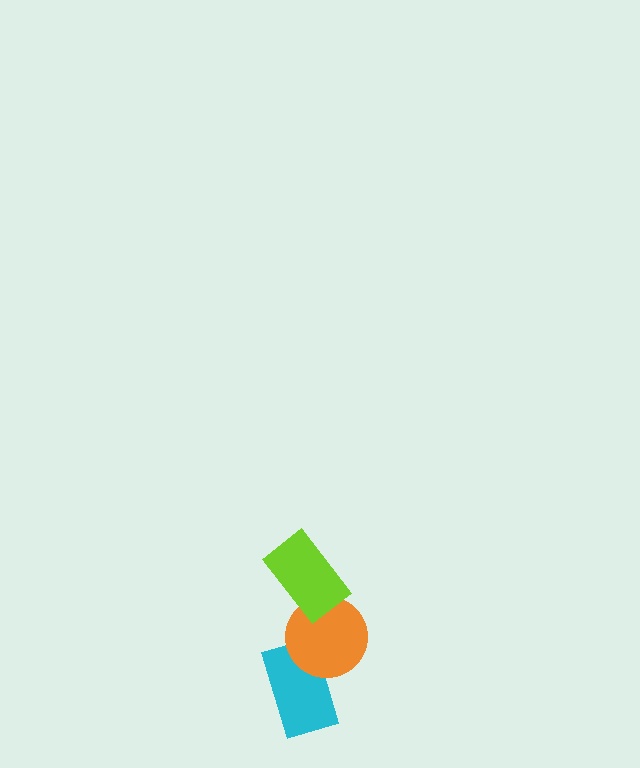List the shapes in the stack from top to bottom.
From top to bottom: the lime rectangle, the orange circle, the cyan rectangle.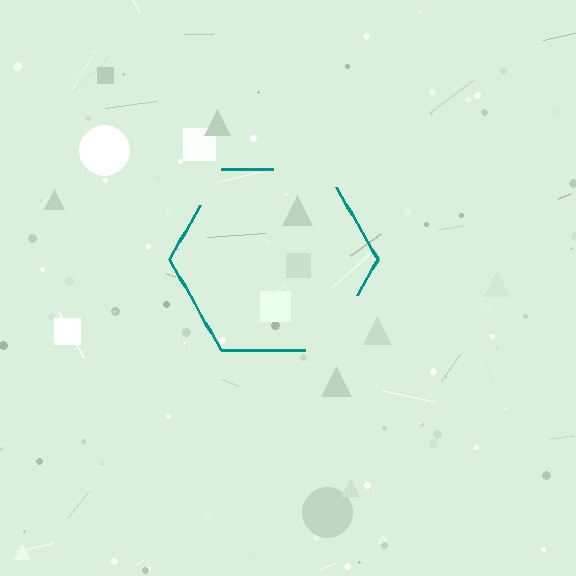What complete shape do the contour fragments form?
The contour fragments form a hexagon.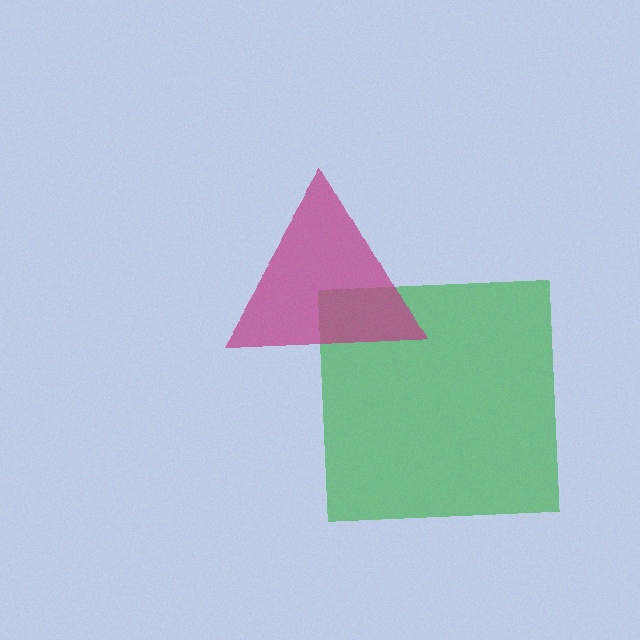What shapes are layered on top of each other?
The layered shapes are: a green square, a magenta triangle.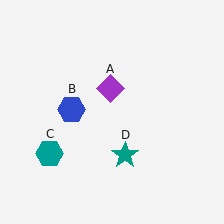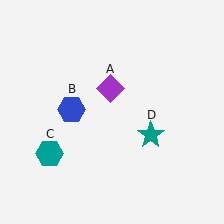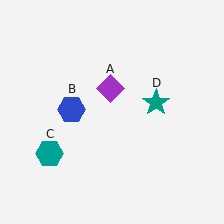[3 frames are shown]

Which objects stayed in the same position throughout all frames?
Purple diamond (object A) and blue hexagon (object B) and teal hexagon (object C) remained stationary.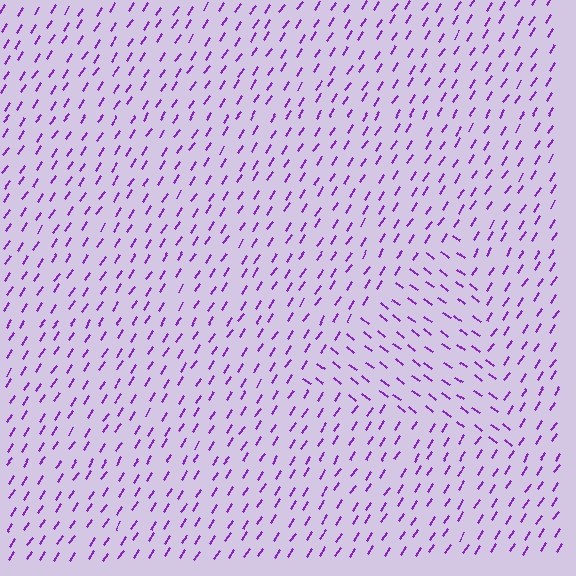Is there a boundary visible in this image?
Yes, there is a texture boundary formed by a change in line orientation.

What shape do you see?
I see a triangle.